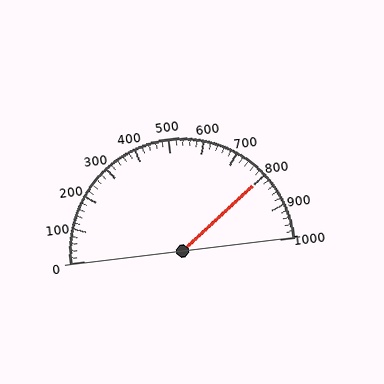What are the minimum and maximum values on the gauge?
The gauge ranges from 0 to 1000.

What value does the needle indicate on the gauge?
The needle indicates approximately 800.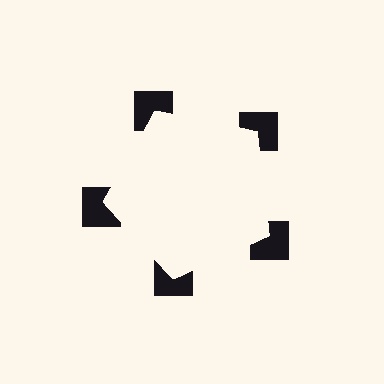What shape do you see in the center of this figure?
An illusory pentagon — its edges are inferred from the aligned wedge cuts in the notched squares, not physically drawn.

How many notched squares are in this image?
There are 5 — one at each vertex of the illusory pentagon.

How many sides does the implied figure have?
5 sides.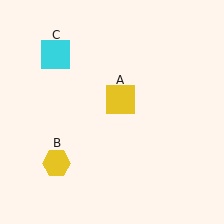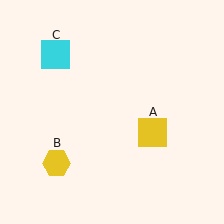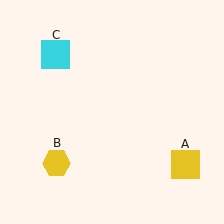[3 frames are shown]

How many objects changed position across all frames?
1 object changed position: yellow square (object A).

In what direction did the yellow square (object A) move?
The yellow square (object A) moved down and to the right.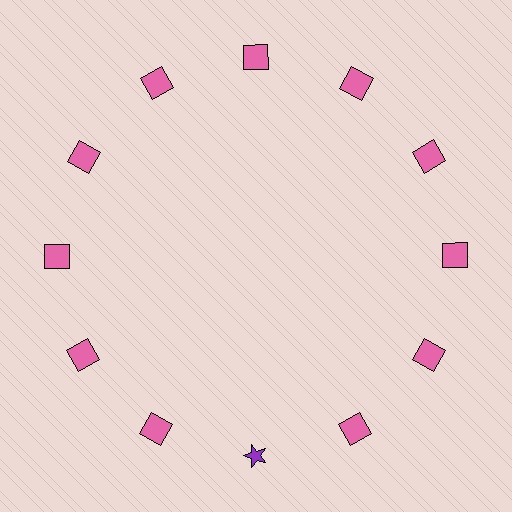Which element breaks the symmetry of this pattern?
The purple star at roughly the 6 o'clock position breaks the symmetry. All other shapes are pink squares.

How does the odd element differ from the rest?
It differs in both color (purple instead of pink) and shape (star instead of square).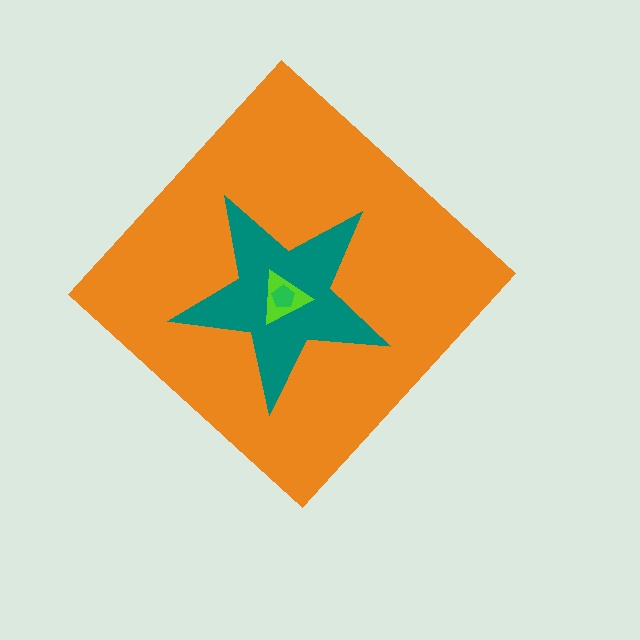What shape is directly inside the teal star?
The lime triangle.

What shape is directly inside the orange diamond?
The teal star.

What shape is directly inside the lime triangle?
The green pentagon.